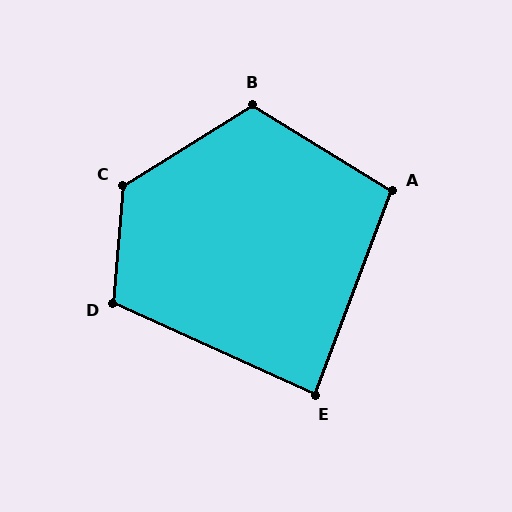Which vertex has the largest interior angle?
C, at approximately 126 degrees.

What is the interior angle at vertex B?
Approximately 117 degrees (obtuse).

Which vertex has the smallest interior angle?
E, at approximately 86 degrees.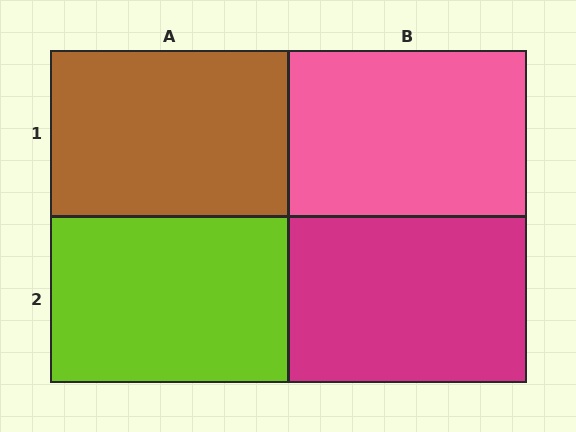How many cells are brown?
1 cell is brown.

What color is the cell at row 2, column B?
Magenta.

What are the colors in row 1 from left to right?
Brown, pink.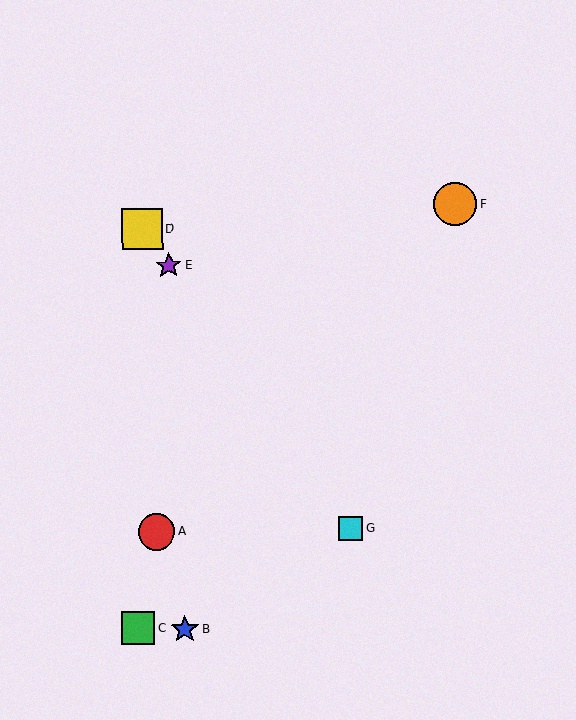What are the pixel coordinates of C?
Object C is at (138, 628).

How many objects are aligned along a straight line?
3 objects (D, E, G) are aligned along a straight line.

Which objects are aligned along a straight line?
Objects D, E, G are aligned along a straight line.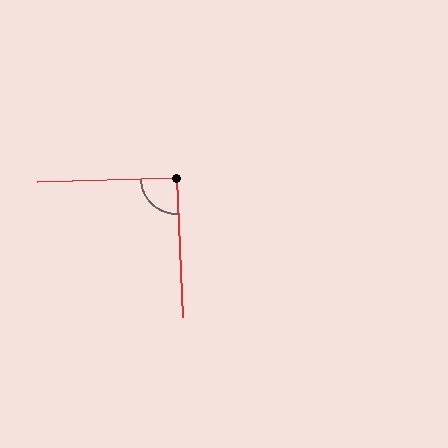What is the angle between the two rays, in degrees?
Approximately 90 degrees.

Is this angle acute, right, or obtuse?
It is approximately a right angle.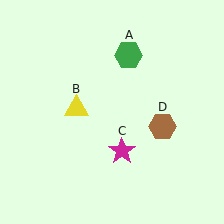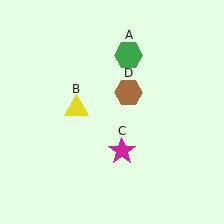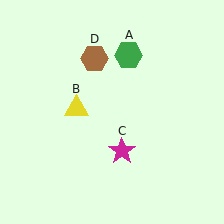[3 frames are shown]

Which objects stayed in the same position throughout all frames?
Green hexagon (object A) and yellow triangle (object B) and magenta star (object C) remained stationary.